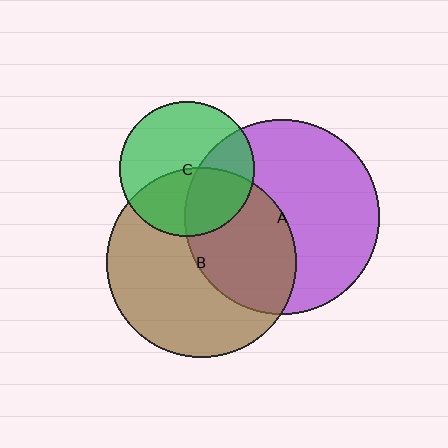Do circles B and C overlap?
Yes.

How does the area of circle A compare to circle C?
Approximately 2.1 times.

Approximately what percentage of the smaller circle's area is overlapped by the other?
Approximately 45%.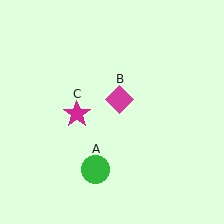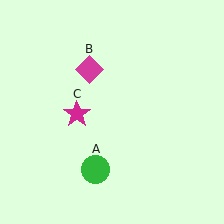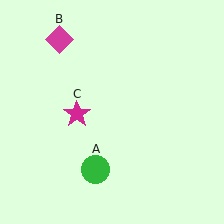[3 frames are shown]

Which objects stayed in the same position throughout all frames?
Green circle (object A) and magenta star (object C) remained stationary.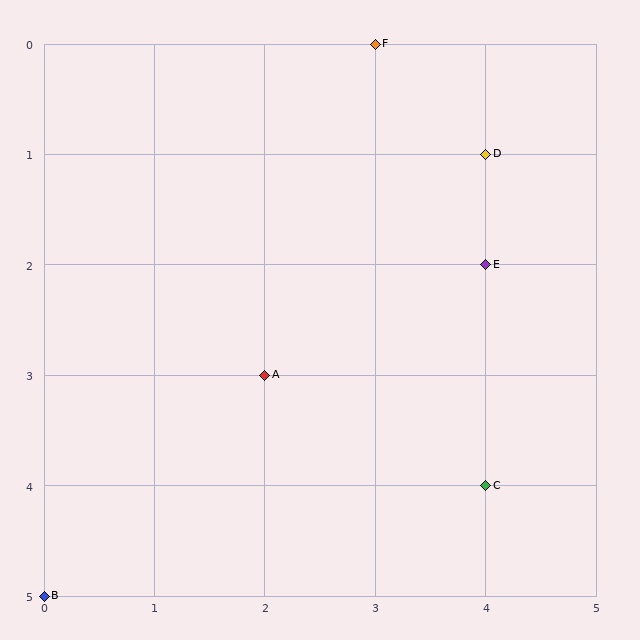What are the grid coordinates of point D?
Point D is at grid coordinates (4, 1).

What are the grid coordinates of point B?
Point B is at grid coordinates (0, 5).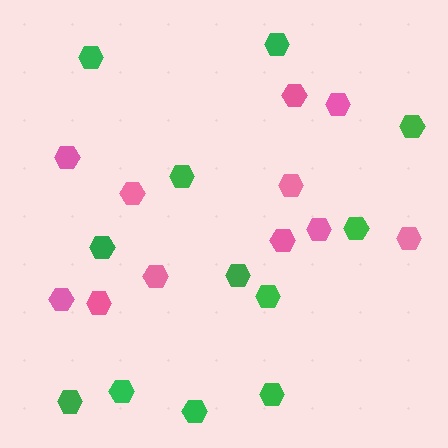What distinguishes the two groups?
There are 2 groups: one group of green hexagons (12) and one group of pink hexagons (11).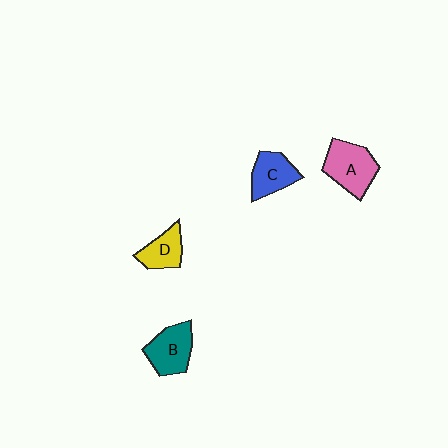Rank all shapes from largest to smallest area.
From largest to smallest: A (pink), B (teal), C (blue), D (yellow).